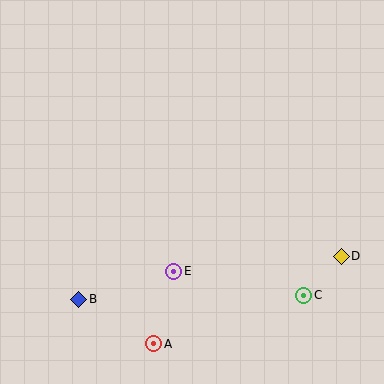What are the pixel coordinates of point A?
Point A is at (154, 344).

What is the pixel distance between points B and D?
The distance between B and D is 266 pixels.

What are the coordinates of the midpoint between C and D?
The midpoint between C and D is at (323, 276).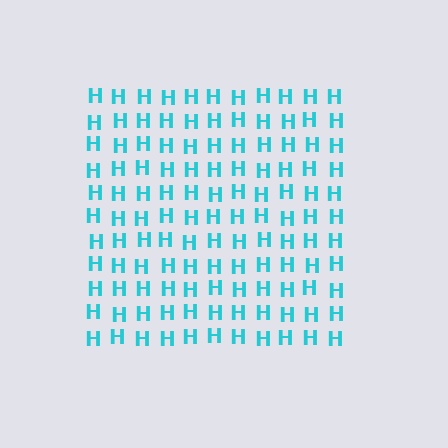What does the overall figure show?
The overall figure shows a square.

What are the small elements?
The small elements are letter H's.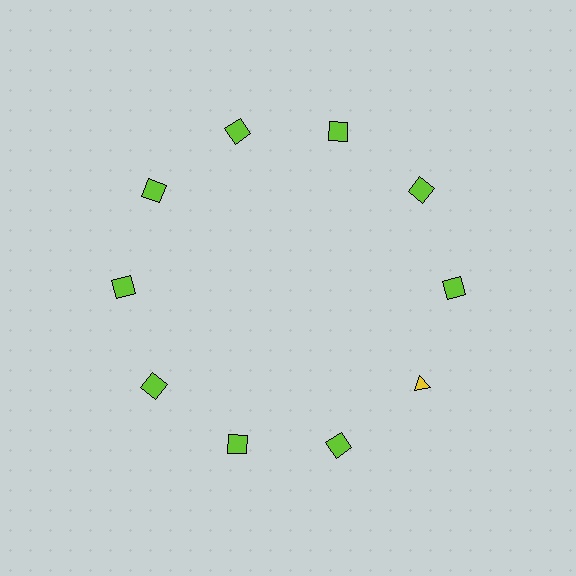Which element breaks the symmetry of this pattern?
The yellow triangle at roughly the 4 o'clock position breaks the symmetry. All other shapes are lime squares.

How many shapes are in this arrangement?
There are 10 shapes arranged in a ring pattern.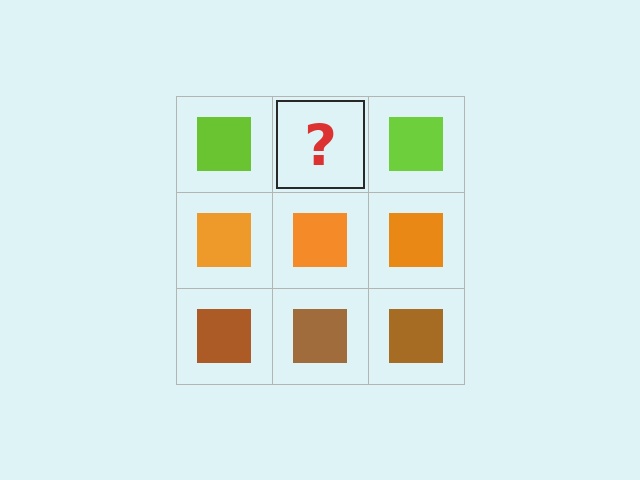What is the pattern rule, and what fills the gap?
The rule is that each row has a consistent color. The gap should be filled with a lime square.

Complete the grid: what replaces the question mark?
The question mark should be replaced with a lime square.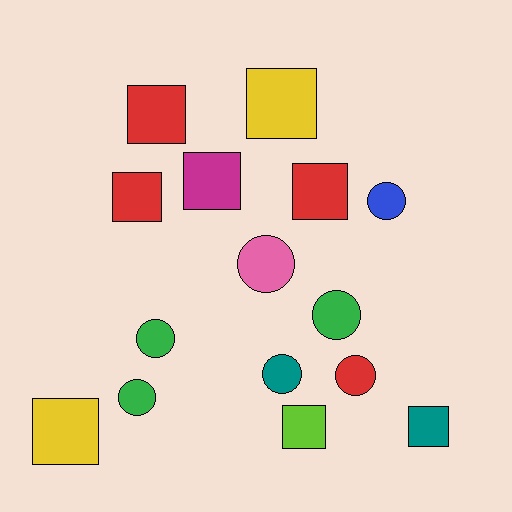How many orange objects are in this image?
There are no orange objects.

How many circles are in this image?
There are 7 circles.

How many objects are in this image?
There are 15 objects.